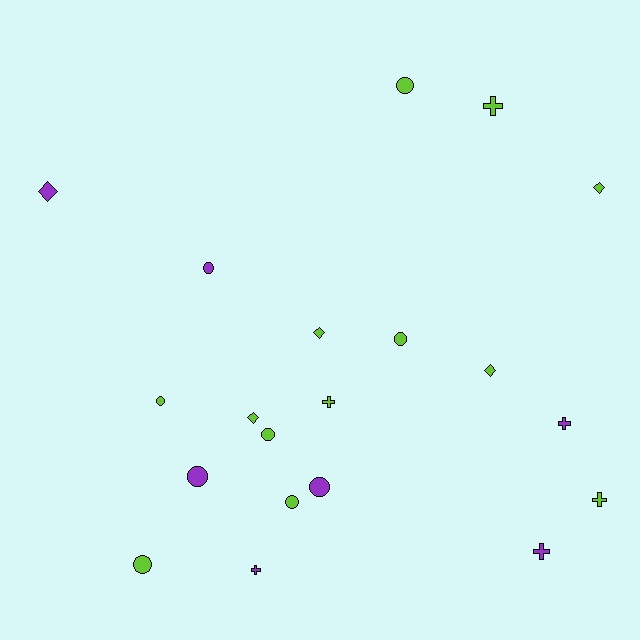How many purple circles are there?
There are 3 purple circles.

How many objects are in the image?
There are 20 objects.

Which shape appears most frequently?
Circle, with 9 objects.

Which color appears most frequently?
Lime, with 13 objects.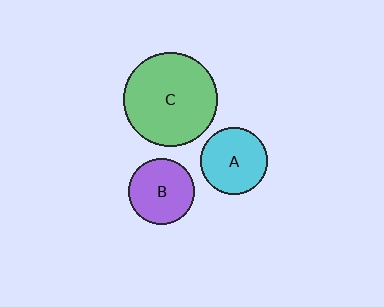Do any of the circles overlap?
No, none of the circles overlap.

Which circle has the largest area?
Circle C (green).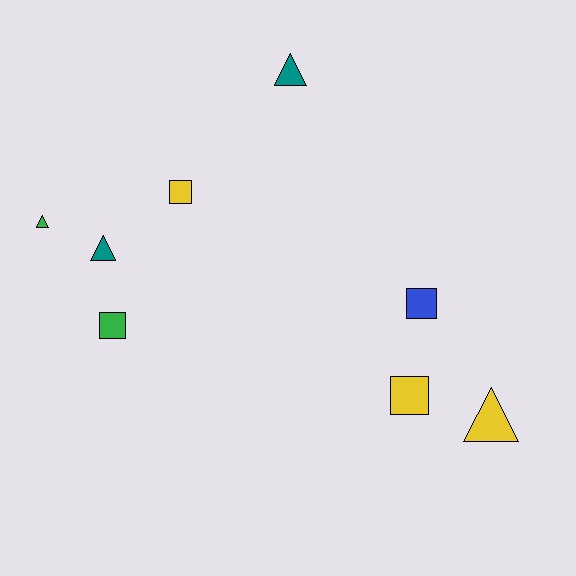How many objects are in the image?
There are 8 objects.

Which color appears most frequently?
Yellow, with 3 objects.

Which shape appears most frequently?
Square, with 4 objects.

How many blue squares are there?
There is 1 blue square.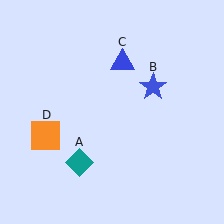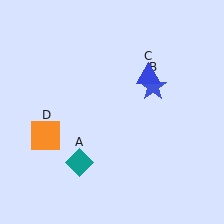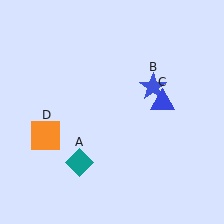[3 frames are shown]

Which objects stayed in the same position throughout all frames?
Teal diamond (object A) and blue star (object B) and orange square (object D) remained stationary.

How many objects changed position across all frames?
1 object changed position: blue triangle (object C).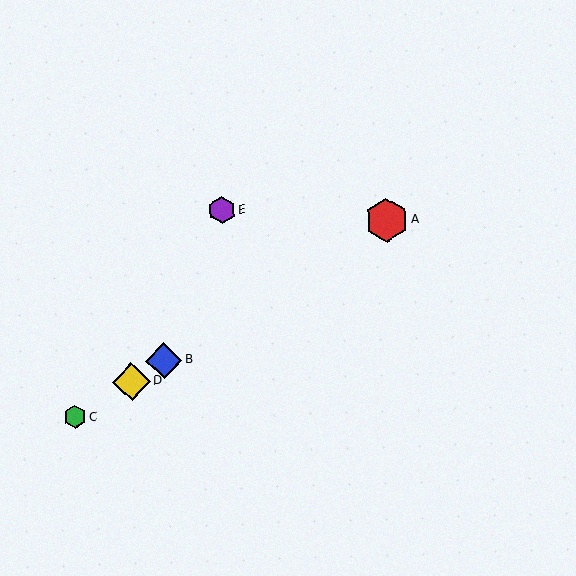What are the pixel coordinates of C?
Object C is at (75, 417).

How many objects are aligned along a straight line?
4 objects (A, B, C, D) are aligned along a straight line.